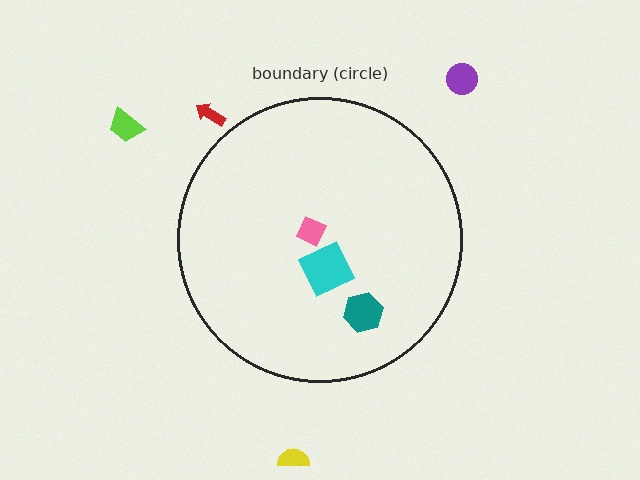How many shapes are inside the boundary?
3 inside, 4 outside.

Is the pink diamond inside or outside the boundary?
Inside.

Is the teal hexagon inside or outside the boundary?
Inside.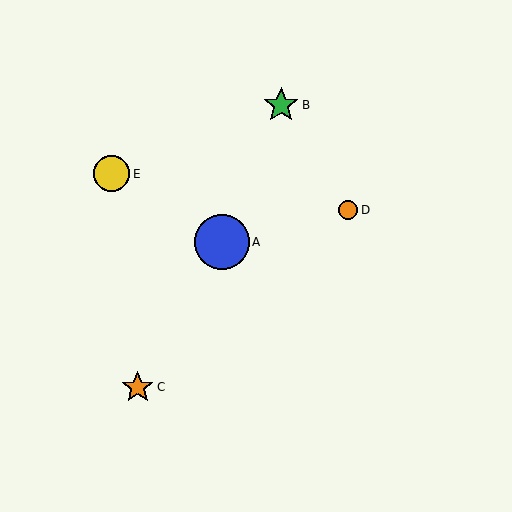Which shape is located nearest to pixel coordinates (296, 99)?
The green star (labeled B) at (281, 105) is nearest to that location.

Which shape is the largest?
The blue circle (labeled A) is the largest.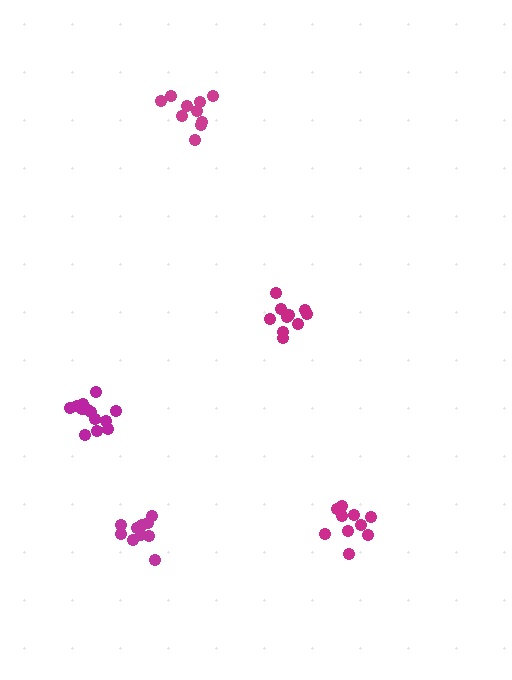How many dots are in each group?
Group 1: 10 dots, Group 2: 10 dots, Group 3: 10 dots, Group 4: 13 dots, Group 5: 10 dots (53 total).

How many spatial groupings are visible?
There are 5 spatial groupings.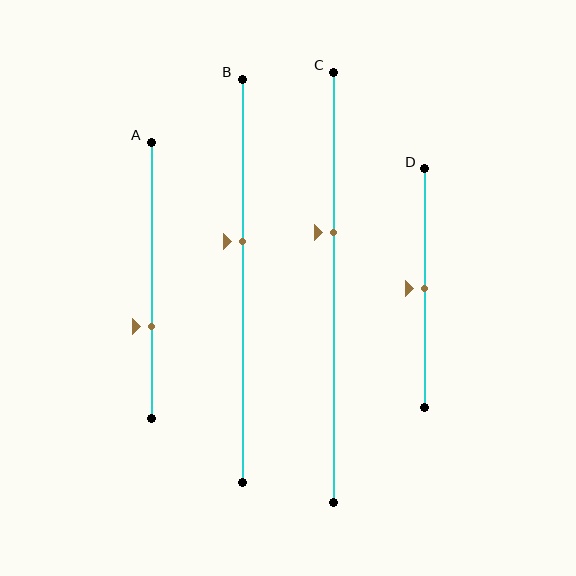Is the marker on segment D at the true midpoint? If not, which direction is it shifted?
Yes, the marker on segment D is at the true midpoint.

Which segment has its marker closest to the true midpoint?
Segment D has its marker closest to the true midpoint.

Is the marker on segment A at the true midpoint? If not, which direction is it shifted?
No, the marker on segment A is shifted downward by about 17% of the segment length.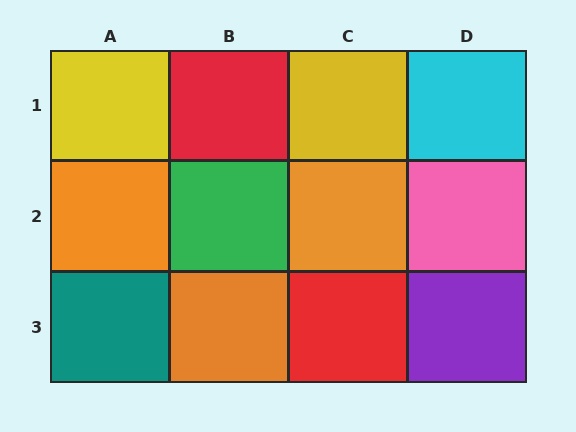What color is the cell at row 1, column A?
Yellow.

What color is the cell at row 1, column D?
Cyan.